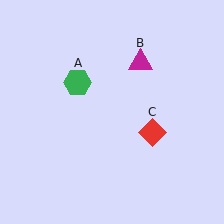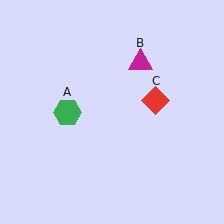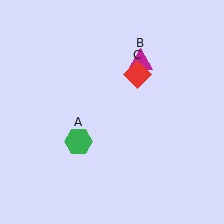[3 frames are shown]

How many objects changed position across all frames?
2 objects changed position: green hexagon (object A), red diamond (object C).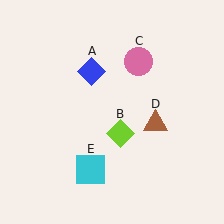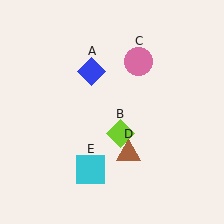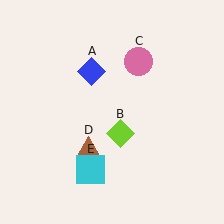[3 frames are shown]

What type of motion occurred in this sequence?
The brown triangle (object D) rotated clockwise around the center of the scene.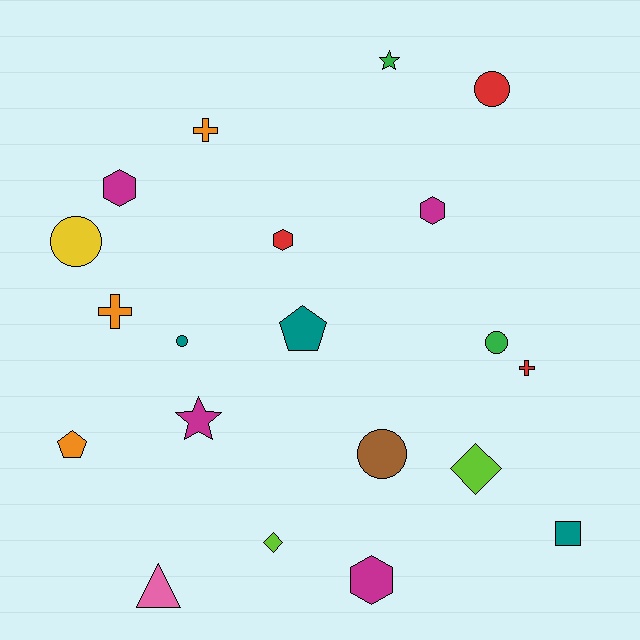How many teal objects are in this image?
There are 3 teal objects.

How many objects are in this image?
There are 20 objects.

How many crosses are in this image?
There are 3 crosses.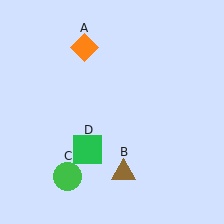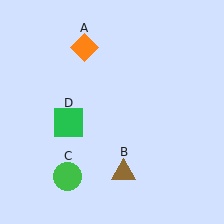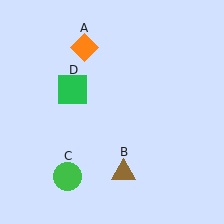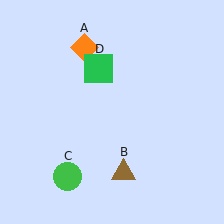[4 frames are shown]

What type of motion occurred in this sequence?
The green square (object D) rotated clockwise around the center of the scene.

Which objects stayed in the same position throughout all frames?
Orange diamond (object A) and brown triangle (object B) and green circle (object C) remained stationary.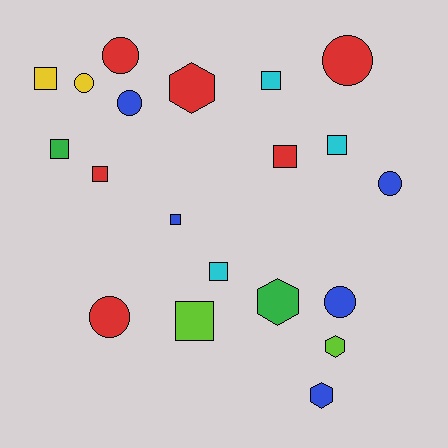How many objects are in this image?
There are 20 objects.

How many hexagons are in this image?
There are 4 hexagons.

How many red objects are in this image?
There are 6 red objects.